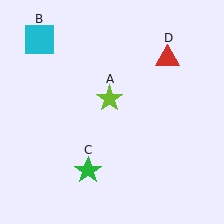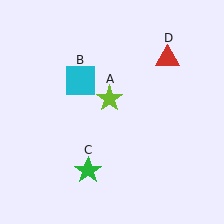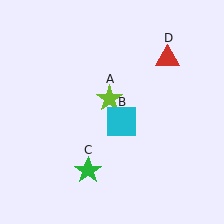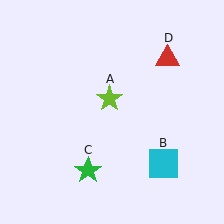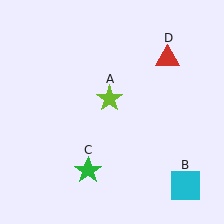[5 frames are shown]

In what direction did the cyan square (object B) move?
The cyan square (object B) moved down and to the right.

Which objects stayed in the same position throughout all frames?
Lime star (object A) and green star (object C) and red triangle (object D) remained stationary.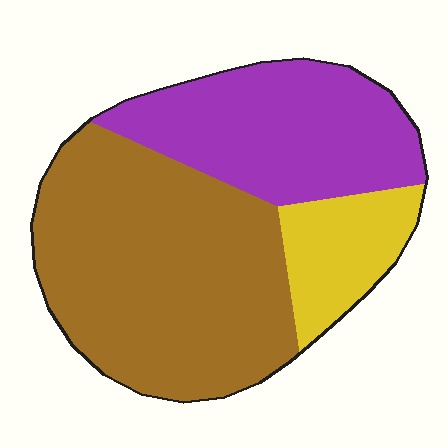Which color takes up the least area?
Yellow, at roughly 15%.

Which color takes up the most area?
Brown, at roughly 55%.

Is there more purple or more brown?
Brown.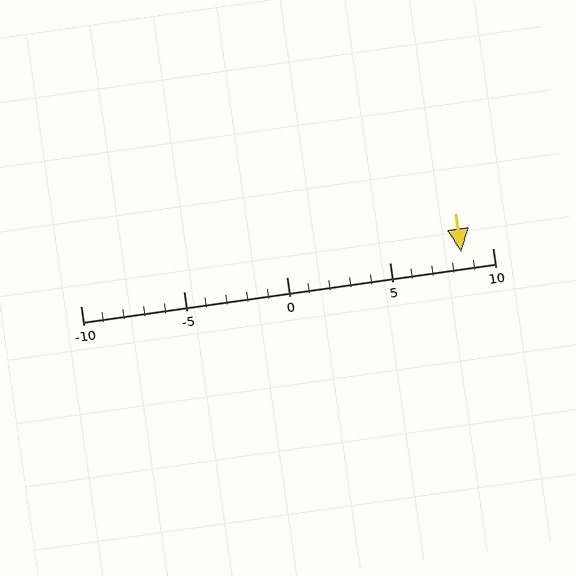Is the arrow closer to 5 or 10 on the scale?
The arrow is closer to 10.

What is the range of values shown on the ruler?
The ruler shows values from -10 to 10.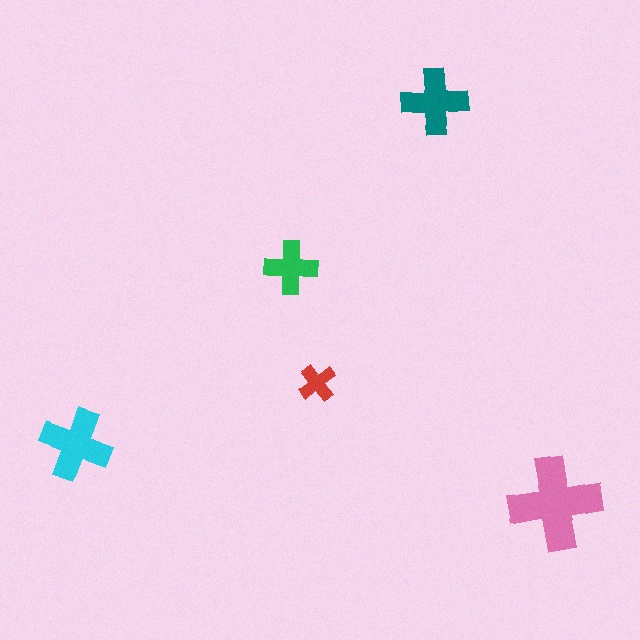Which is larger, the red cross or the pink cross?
The pink one.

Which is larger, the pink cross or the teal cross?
The pink one.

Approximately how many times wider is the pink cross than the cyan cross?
About 1.5 times wider.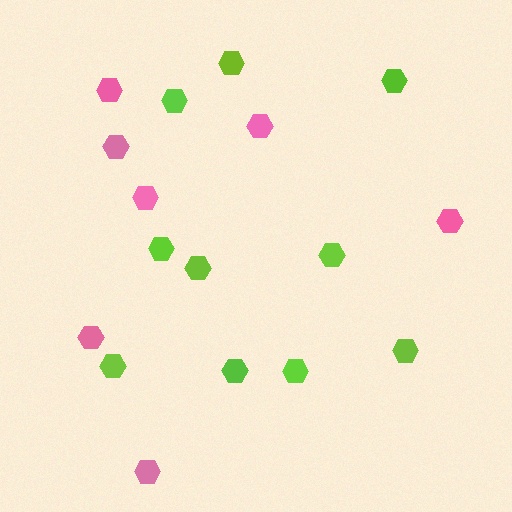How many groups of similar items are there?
There are 2 groups: one group of lime hexagons (10) and one group of pink hexagons (7).